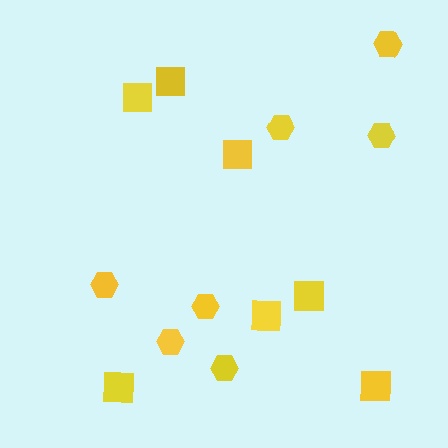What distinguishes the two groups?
There are 2 groups: one group of squares (7) and one group of hexagons (7).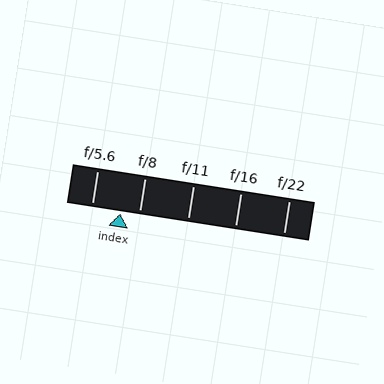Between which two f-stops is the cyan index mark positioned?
The index mark is between f/5.6 and f/8.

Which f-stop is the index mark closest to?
The index mark is closest to f/8.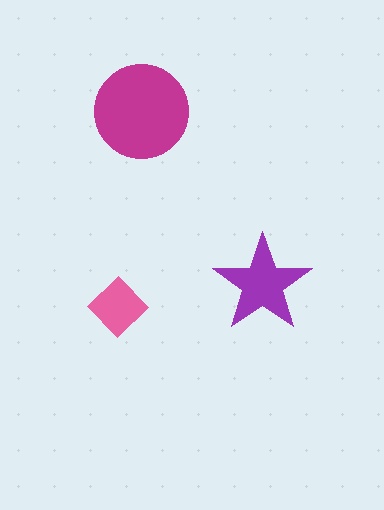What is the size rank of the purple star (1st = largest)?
2nd.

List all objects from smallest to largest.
The pink diamond, the purple star, the magenta circle.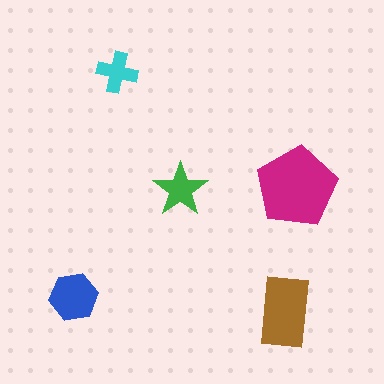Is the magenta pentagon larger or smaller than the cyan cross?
Larger.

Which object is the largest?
The magenta pentagon.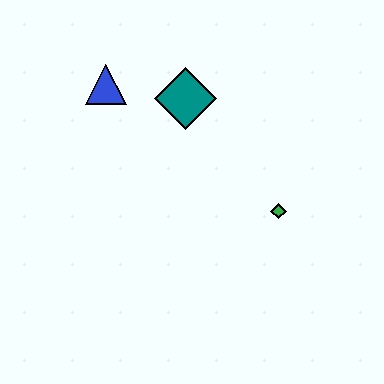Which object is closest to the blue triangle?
The teal diamond is closest to the blue triangle.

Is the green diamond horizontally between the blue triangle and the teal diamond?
No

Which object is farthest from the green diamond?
The blue triangle is farthest from the green diamond.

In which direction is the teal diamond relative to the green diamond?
The teal diamond is above the green diamond.